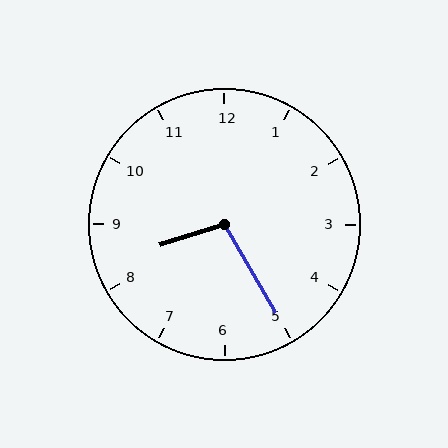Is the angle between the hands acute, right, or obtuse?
It is obtuse.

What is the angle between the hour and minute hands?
Approximately 102 degrees.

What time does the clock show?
8:25.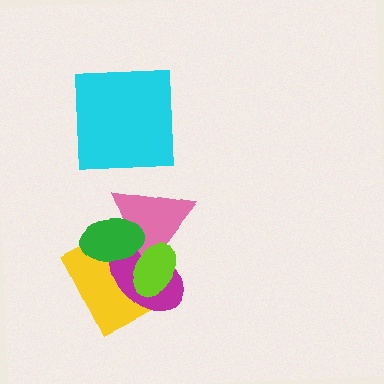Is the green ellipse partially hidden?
Yes, it is partially covered by another shape.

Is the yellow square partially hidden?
Yes, it is partially covered by another shape.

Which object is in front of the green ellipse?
The lime ellipse is in front of the green ellipse.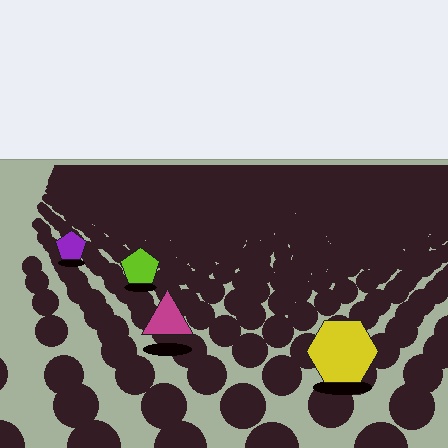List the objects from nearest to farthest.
From nearest to farthest: the yellow hexagon, the magenta triangle, the lime pentagon, the purple pentagon.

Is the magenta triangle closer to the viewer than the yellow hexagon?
No. The yellow hexagon is closer — you can tell from the texture gradient: the ground texture is coarser near it.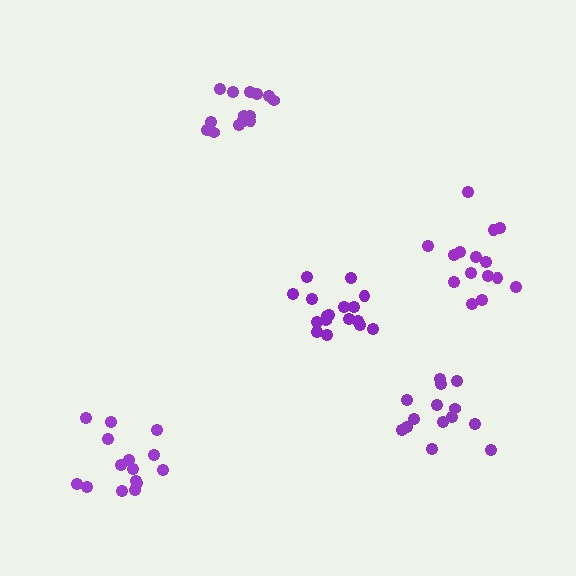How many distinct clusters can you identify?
There are 5 distinct clusters.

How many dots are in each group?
Group 1: 17 dots, Group 2: 15 dots, Group 3: 15 dots, Group 4: 14 dots, Group 5: 14 dots (75 total).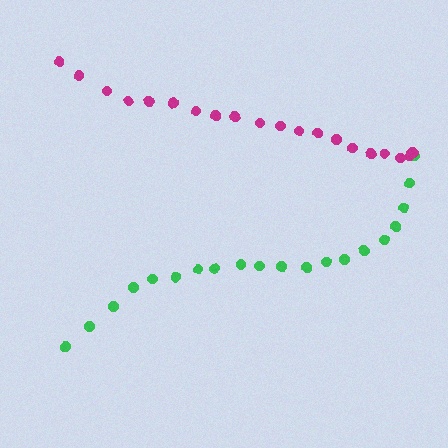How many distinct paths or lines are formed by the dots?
There are 2 distinct paths.